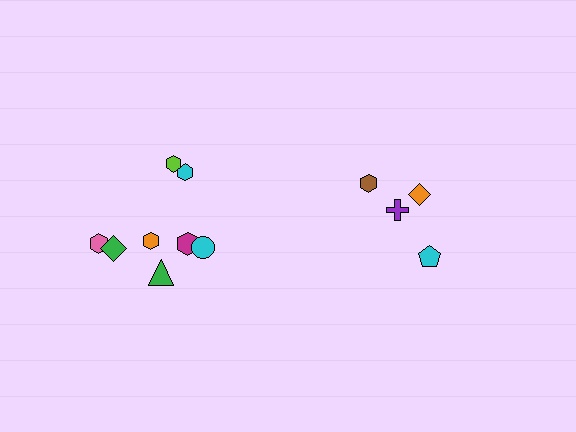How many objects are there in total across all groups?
There are 12 objects.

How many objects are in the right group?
There are 4 objects.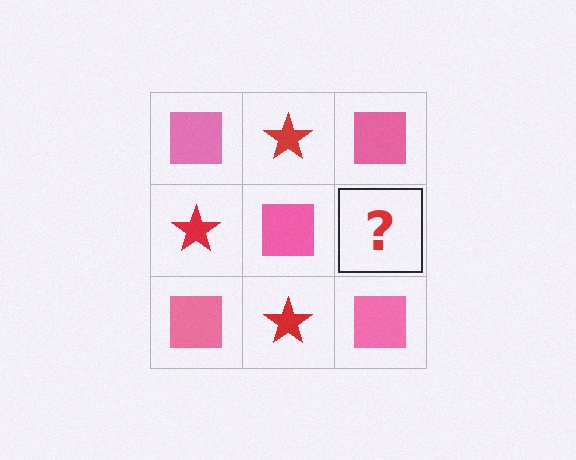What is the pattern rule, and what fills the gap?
The rule is that it alternates pink square and red star in a checkerboard pattern. The gap should be filled with a red star.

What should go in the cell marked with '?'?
The missing cell should contain a red star.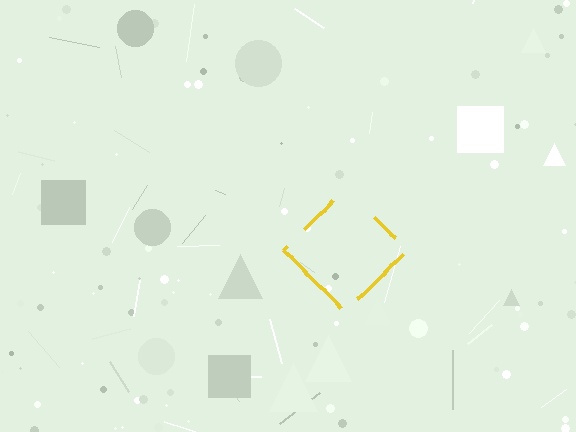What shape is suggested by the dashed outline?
The dashed outline suggests a diamond.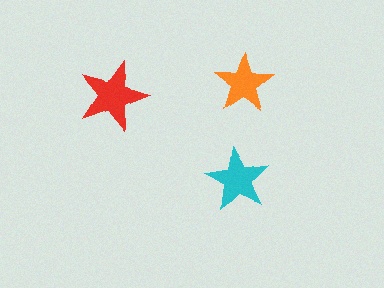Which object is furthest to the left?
The red star is leftmost.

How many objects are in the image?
There are 3 objects in the image.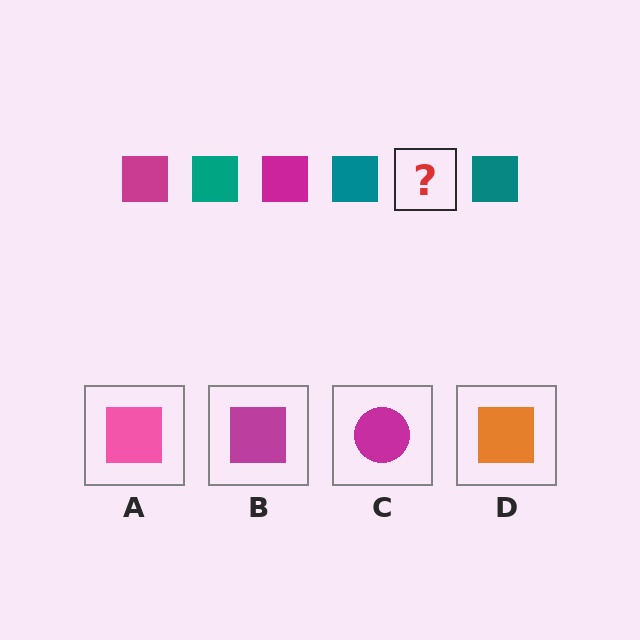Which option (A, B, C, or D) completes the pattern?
B.